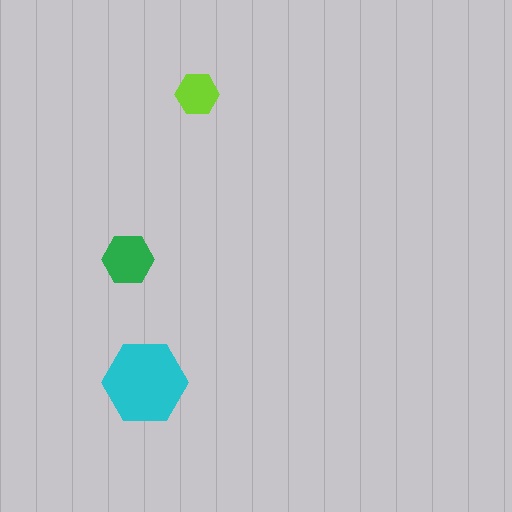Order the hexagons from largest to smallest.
the cyan one, the green one, the lime one.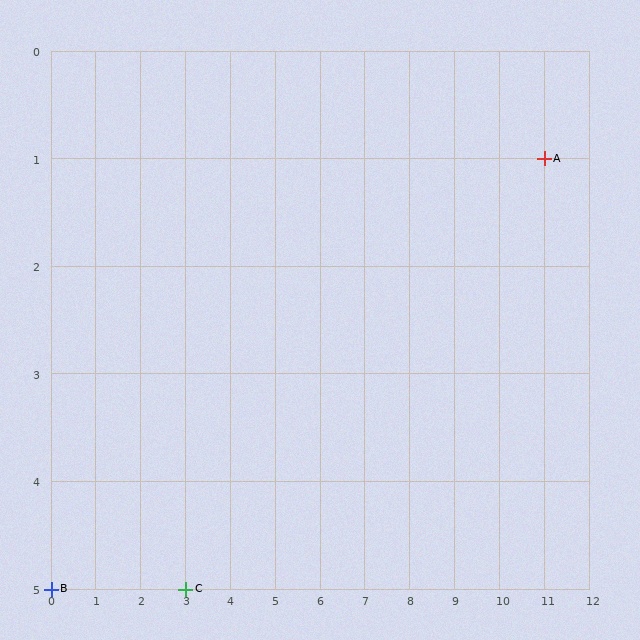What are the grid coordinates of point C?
Point C is at grid coordinates (3, 5).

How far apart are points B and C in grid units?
Points B and C are 3 columns apart.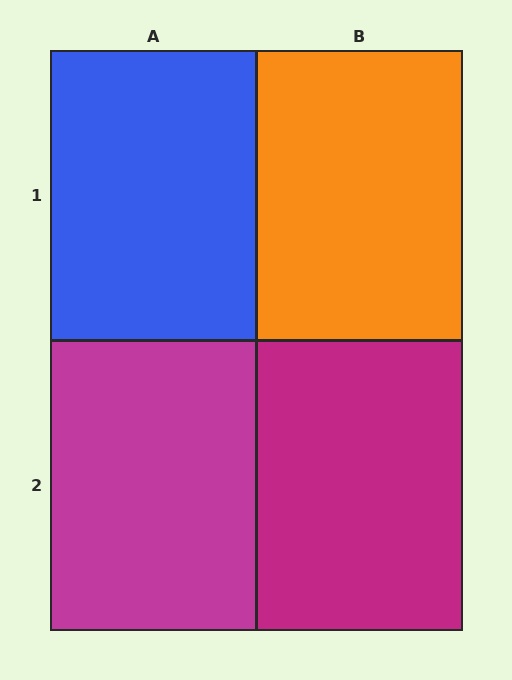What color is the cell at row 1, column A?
Blue.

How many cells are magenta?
2 cells are magenta.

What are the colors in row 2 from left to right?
Magenta, magenta.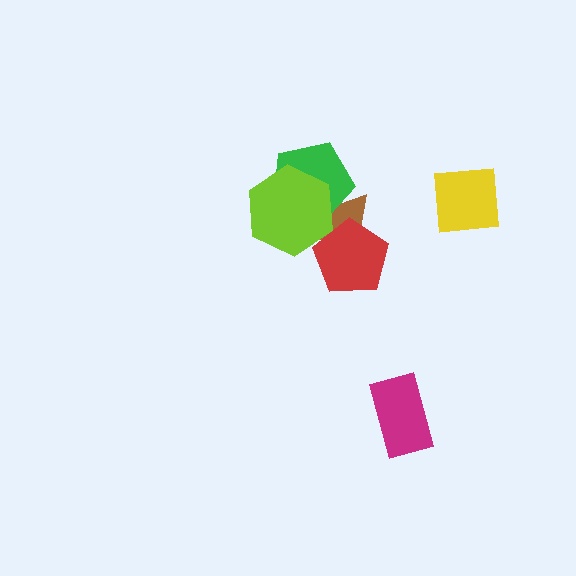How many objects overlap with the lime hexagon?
3 objects overlap with the lime hexagon.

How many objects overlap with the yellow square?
0 objects overlap with the yellow square.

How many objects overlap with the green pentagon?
2 objects overlap with the green pentagon.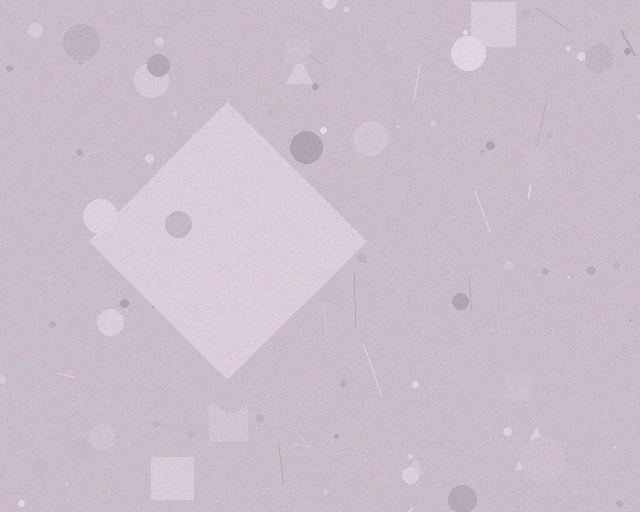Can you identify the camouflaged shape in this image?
The camouflaged shape is a diamond.